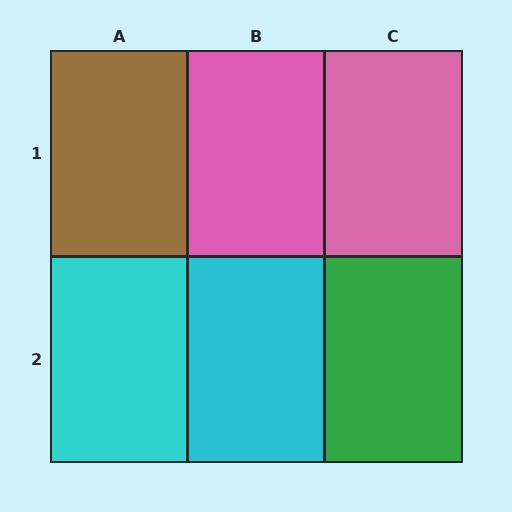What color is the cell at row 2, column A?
Cyan.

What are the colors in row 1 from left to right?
Brown, pink, pink.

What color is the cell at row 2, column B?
Cyan.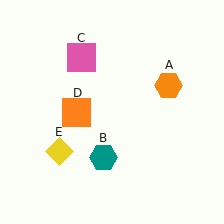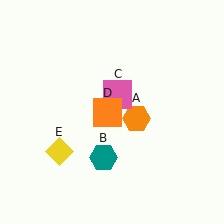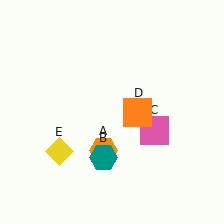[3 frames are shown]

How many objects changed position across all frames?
3 objects changed position: orange hexagon (object A), pink square (object C), orange square (object D).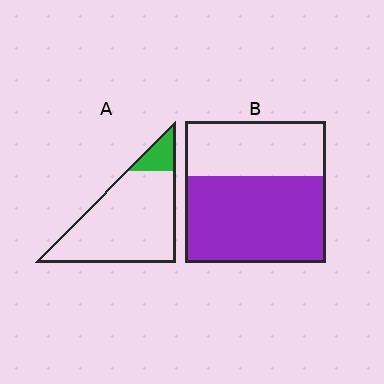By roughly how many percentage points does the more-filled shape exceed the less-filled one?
By roughly 50 percentage points (B over A).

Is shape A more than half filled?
No.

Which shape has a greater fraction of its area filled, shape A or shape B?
Shape B.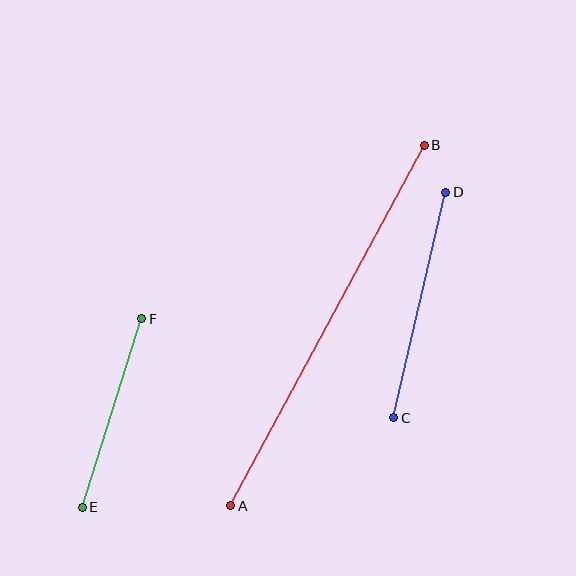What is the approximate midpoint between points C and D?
The midpoint is at approximately (420, 305) pixels.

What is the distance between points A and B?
The distance is approximately 409 pixels.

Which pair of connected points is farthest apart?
Points A and B are farthest apart.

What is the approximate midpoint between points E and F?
The midpoint is at approximately (112, 413) pixels.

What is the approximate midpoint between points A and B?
The midpoint is at approximately (327, 325) pixels.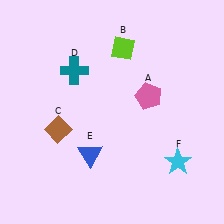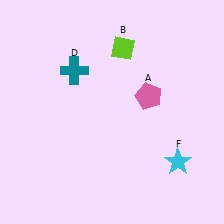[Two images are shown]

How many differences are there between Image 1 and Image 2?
There are 2 differences between the two images.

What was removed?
The brown diamond (C), the blue triangle (E) were removed in Image 2.